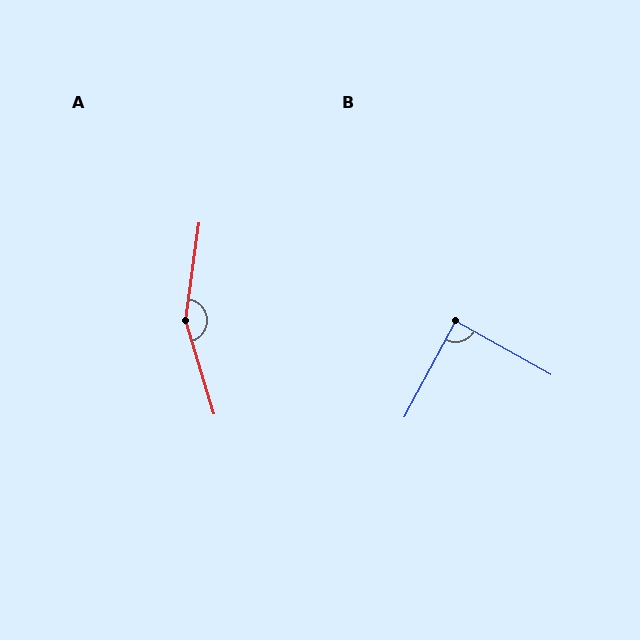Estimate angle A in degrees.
Approximately 155 degrees.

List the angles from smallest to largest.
B (89°), A (155°).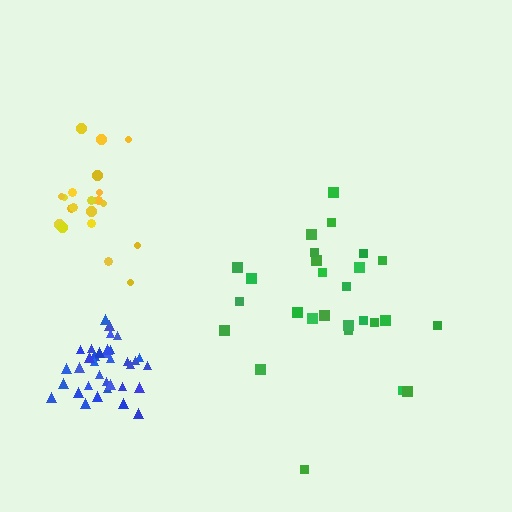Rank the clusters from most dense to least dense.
blue, yellow, green.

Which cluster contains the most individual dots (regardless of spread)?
Blue (35).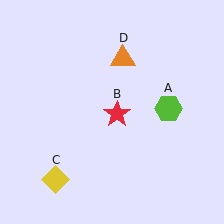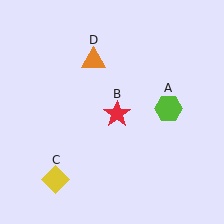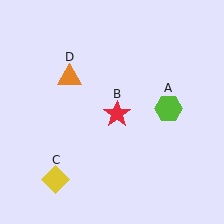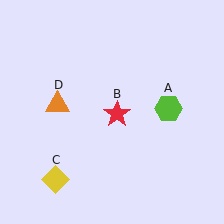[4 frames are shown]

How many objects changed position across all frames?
1 object changed position: orange triangle (object D).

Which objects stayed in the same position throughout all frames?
Lime hexagon (object A) and red star (object B) and yellow diamond (object C) remained stationary.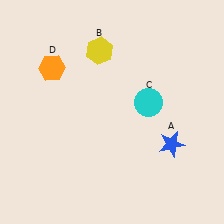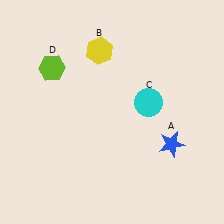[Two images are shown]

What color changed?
The hexagon (D) changed from orange in Image 1 to lime in Image 2.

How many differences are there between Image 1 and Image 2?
There is 1 difference between the two images.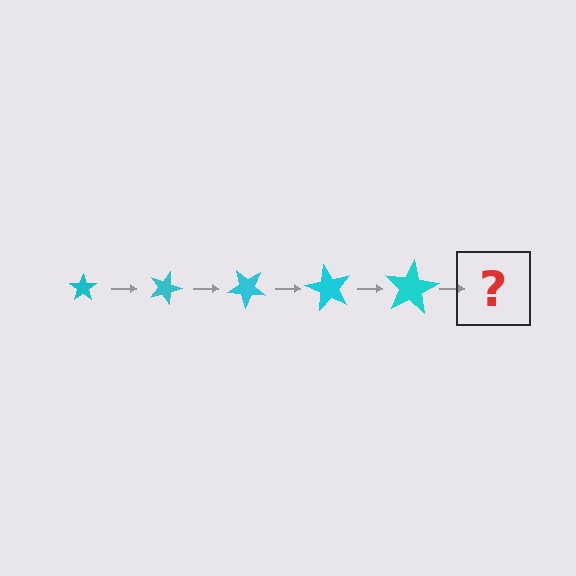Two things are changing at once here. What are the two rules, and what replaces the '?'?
The two rules are that the star grows larger each step and it rotates 20 degrees each step. The '?' should be a star, larger than the previous one and rotated 100 degrees from the start.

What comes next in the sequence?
The next element should be a star, larger than the previous one and rotated 100 degrees from the start.